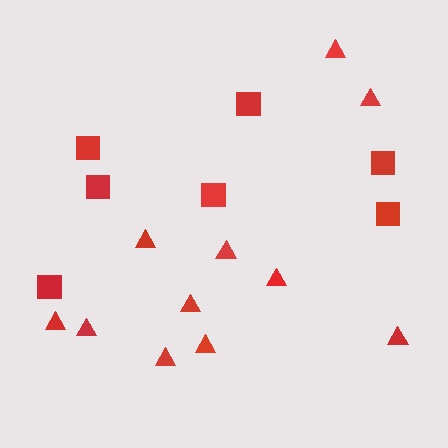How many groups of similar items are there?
There are 2 groups: one group of squares (7) and one group of triangles (11).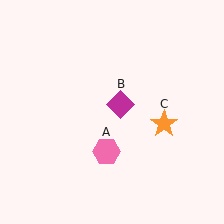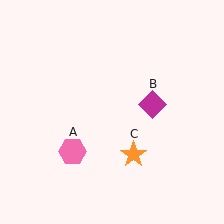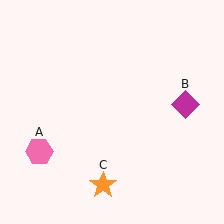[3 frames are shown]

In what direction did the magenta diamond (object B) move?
The magenta diamond (object B) moved right.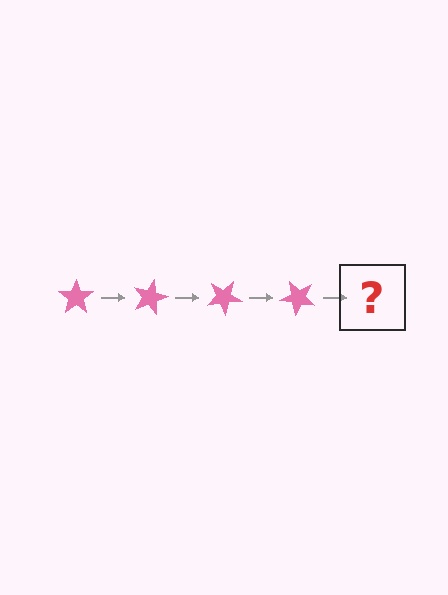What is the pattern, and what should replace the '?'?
The pattern is that the star rotates 15 degrees each step. The '?' should be a pink star rotated 60 degrees.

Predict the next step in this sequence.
The next step is a pink star rotated 60 degrees.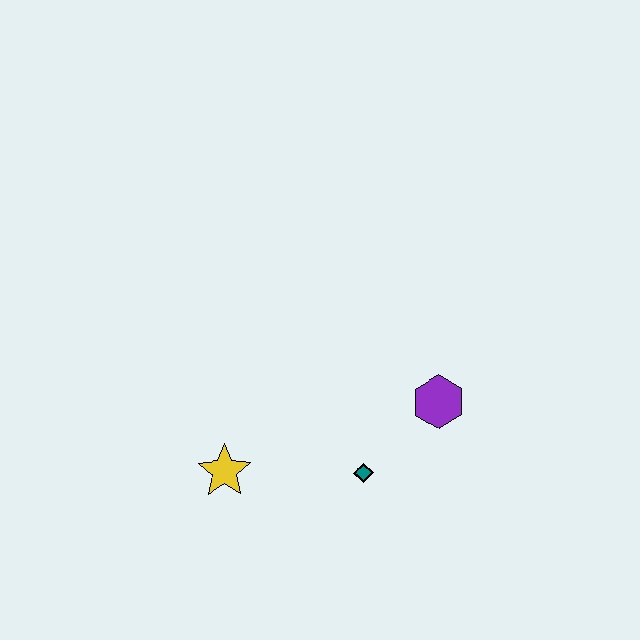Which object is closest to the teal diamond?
The purple hexagon is closest to the teal diamond.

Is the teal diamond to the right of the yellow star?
Yes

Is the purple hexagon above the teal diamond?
Yes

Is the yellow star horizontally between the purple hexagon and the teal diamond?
No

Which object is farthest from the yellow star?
The purple hexagon is farthest from the yellow star.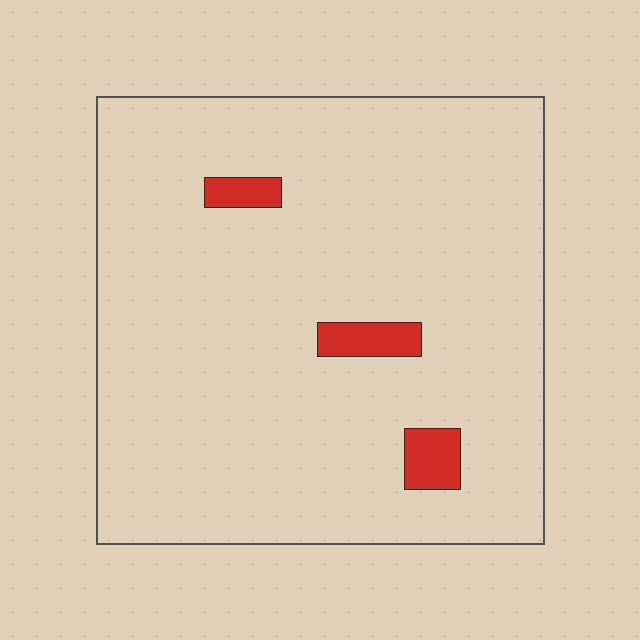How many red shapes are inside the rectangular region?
3.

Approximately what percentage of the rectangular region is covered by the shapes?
Approximately 5%.